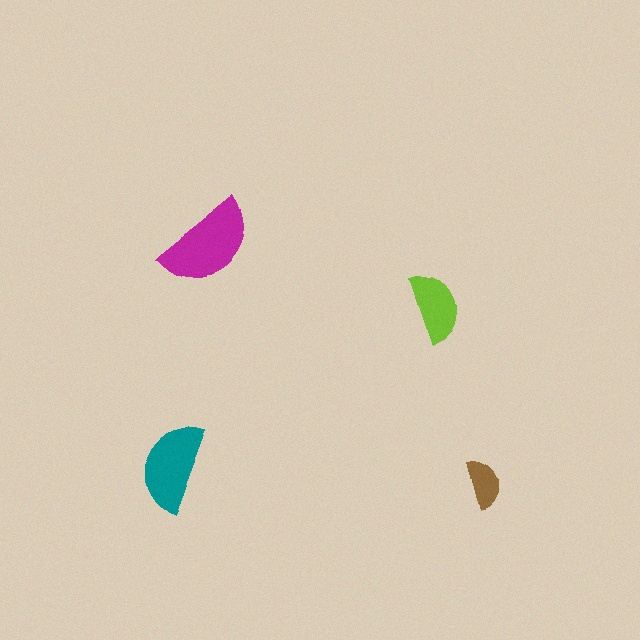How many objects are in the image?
There are 4 objects in the image.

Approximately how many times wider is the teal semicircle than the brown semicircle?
About 2 times wider.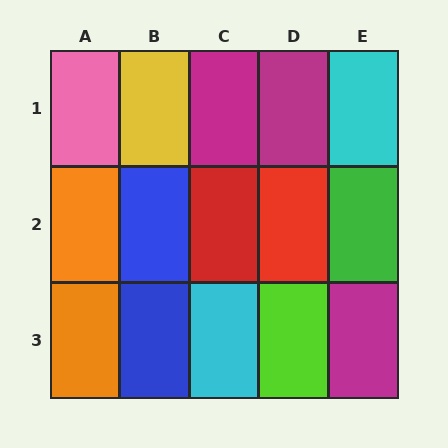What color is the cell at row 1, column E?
Cyan.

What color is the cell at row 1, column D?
Magenta.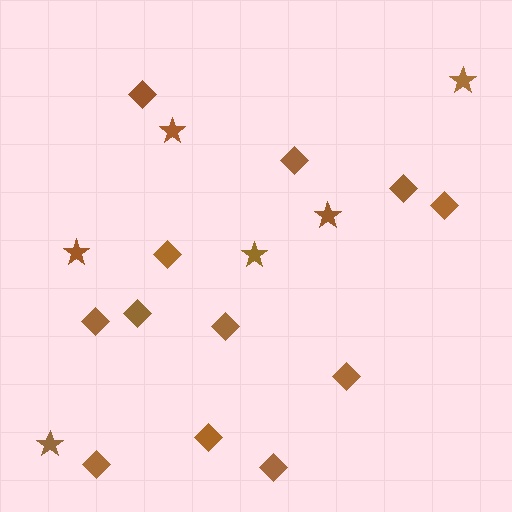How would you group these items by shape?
There are 2 groups: one group of diamonds (12) and one group of stars (6).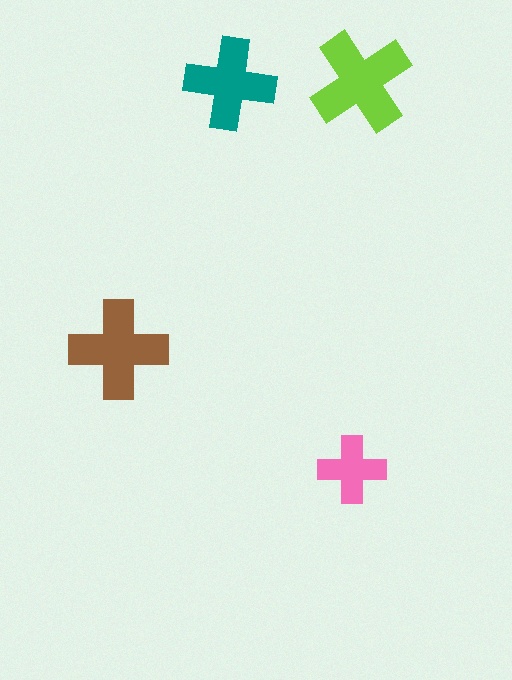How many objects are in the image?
There are 4 objects in the image.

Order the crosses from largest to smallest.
the lime one, the brown one, the teal one, the pink one.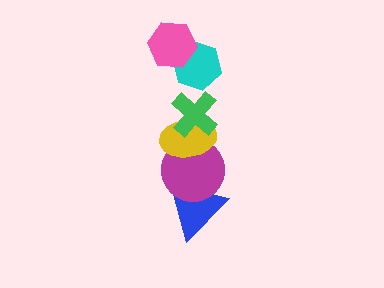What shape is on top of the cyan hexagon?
The pink hexagon is on top of the cyan hexagon.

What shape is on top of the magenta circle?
The yellow ellipse is on top of the magenta circle.